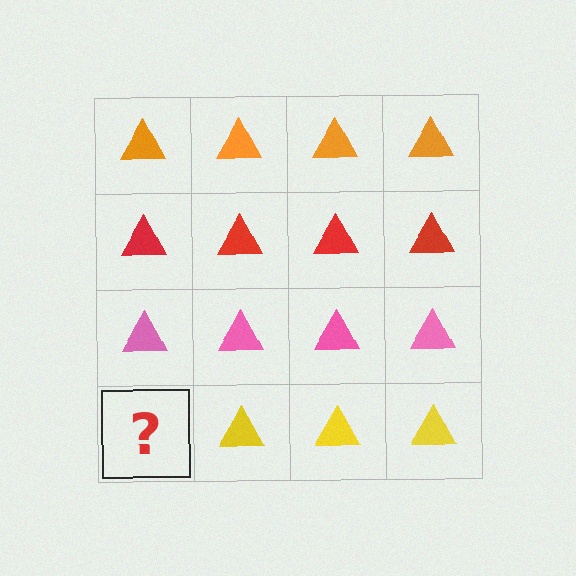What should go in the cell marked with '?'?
The missing cell should contain a yellow triangle.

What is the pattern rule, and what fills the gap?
The rule is that each row has a consistent color. The gap should be filled with a yellow triangle.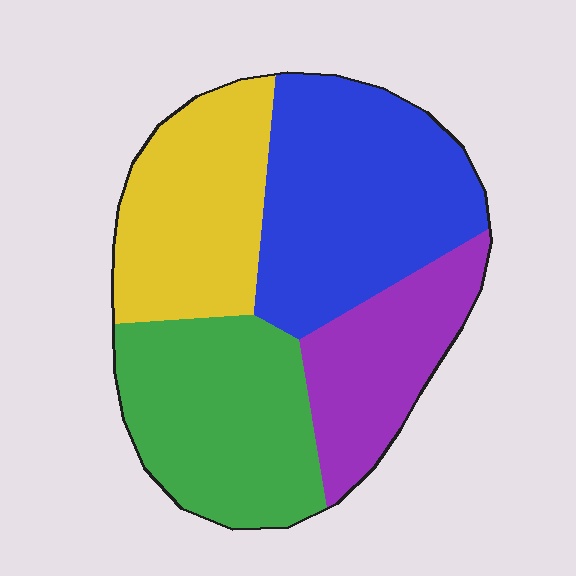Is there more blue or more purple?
Blue.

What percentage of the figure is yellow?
Yellow takes up about one quarter (1/4) of the figure.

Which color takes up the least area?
Purple, at roughly 20%.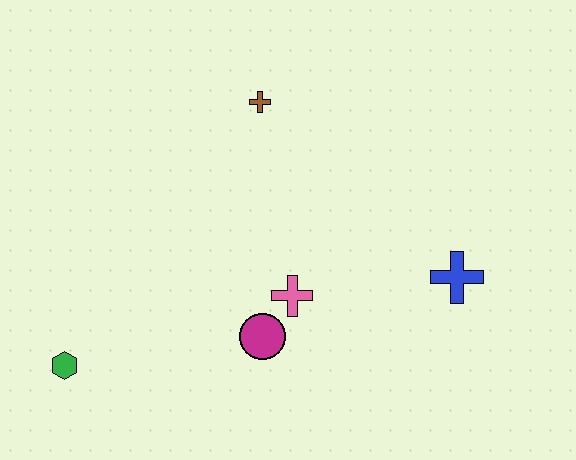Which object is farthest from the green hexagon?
The blue cross is farthest from the green hexagon.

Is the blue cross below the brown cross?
Yes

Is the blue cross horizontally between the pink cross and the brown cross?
No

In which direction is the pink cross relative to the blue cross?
The pink cross is to the left of the blue cross.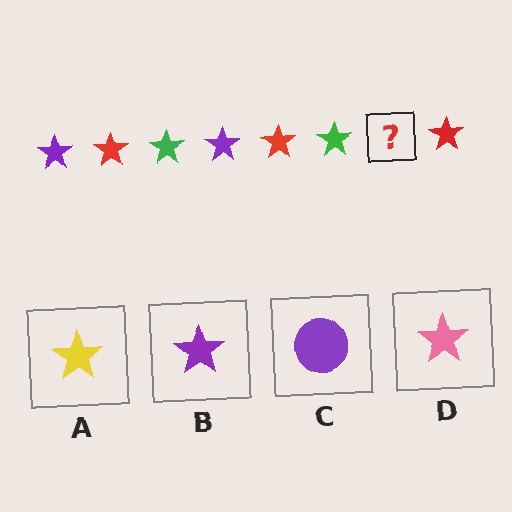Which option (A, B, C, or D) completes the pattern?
B.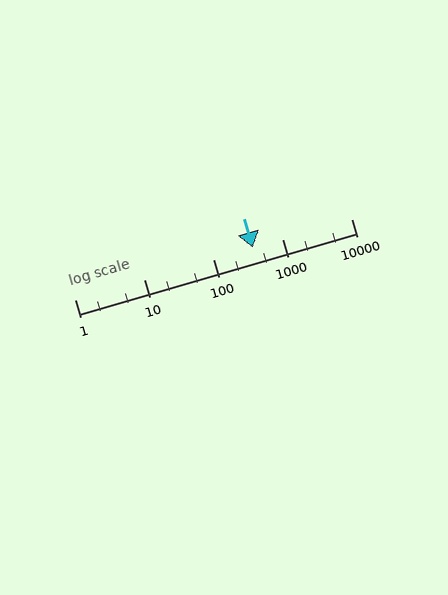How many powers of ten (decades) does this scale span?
The scale spans 4 decades, from 1 to 10000.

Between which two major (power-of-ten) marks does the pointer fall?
The pointer is between 100 and 1000.